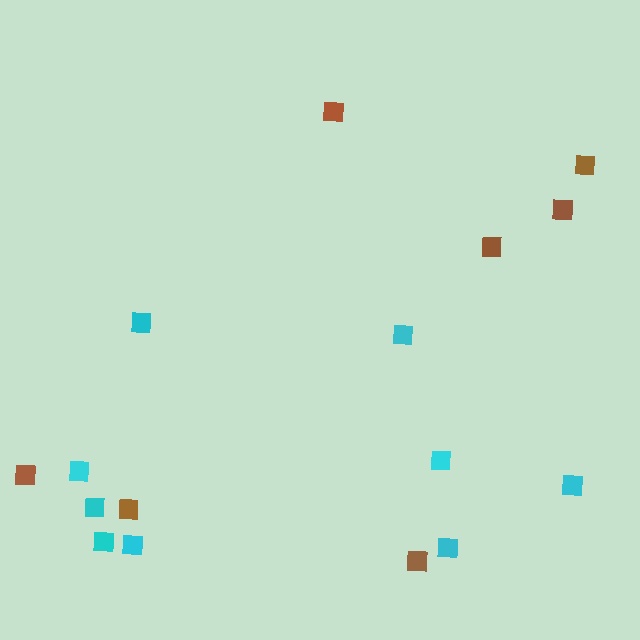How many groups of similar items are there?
There are 2 groups: one group of brown squares (7) and one group of cyan squares (9).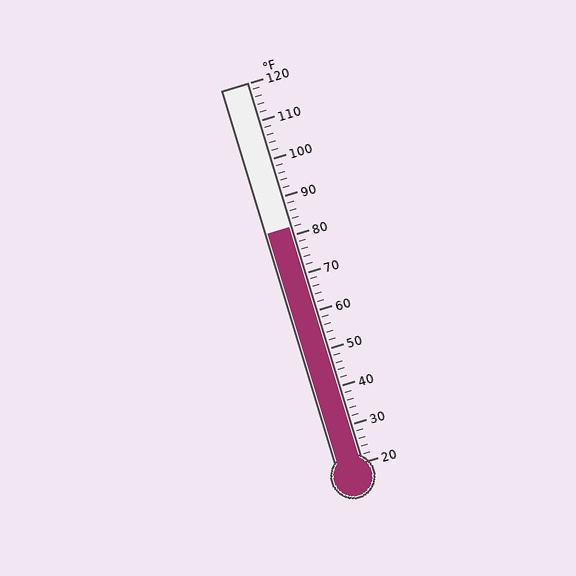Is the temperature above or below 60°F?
The temperature is above 60°F.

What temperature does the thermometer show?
The thermometer shows approximately 82°F.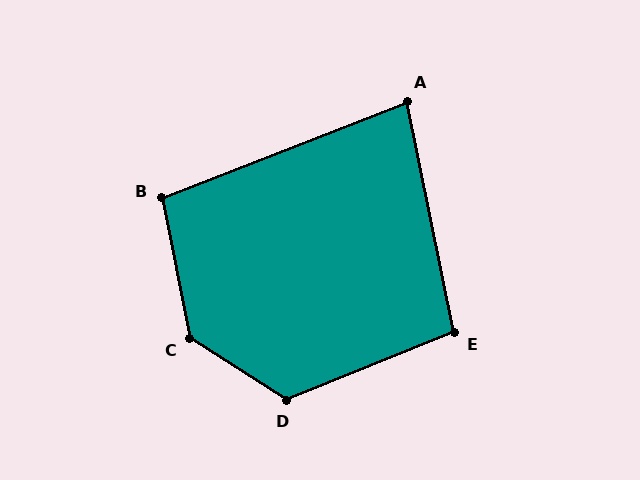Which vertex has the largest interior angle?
C, at approximately 133 degrees.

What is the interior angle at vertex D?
Approximately 126 degrees (obtuse).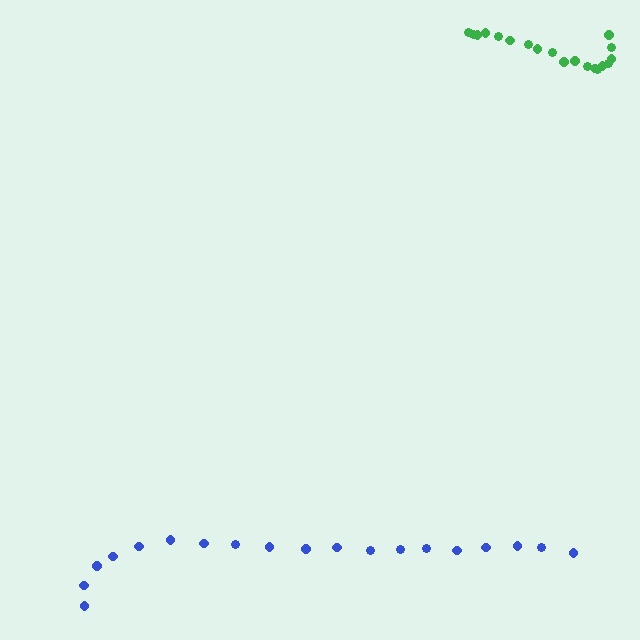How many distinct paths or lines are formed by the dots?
There are 2 distinct paths.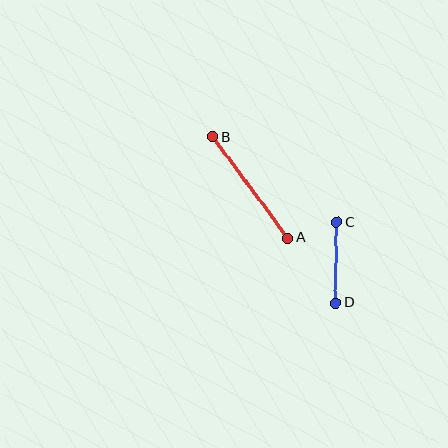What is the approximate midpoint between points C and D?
The midpoint is at approximately (336, 263) pixels.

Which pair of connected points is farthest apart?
Points A and B are farthest apart.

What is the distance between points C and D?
The distance is approximately 81 pixels.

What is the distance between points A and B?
The distance is approximately 126 pixels.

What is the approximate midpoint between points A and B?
The midpoint is at approximately (251, 188) pixels.